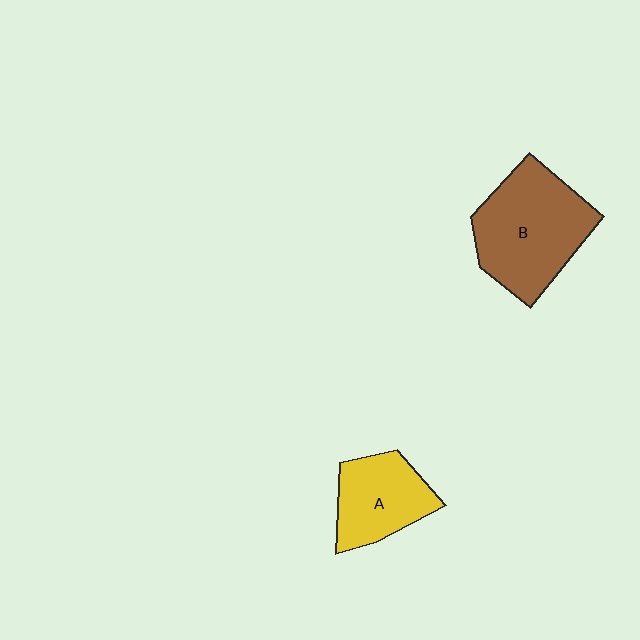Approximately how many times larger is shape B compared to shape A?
Approximately 1.6 times.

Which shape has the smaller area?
Shape A (yellow).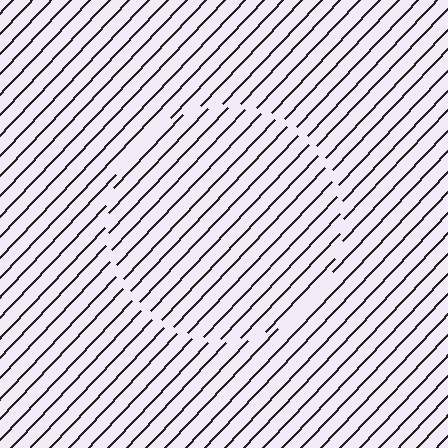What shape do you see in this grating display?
An illusory circle. The interior of the shape contains the same grating, shifted by half a period — the contour is defined by the phase discontinuity where line-ends from the inner and outer gratings abut.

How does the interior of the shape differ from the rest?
The interior of the shape contains the same grating, shifted by half a period — the contour is defined by the phase discontinuity where line-ends from the inner and outer gratings abut.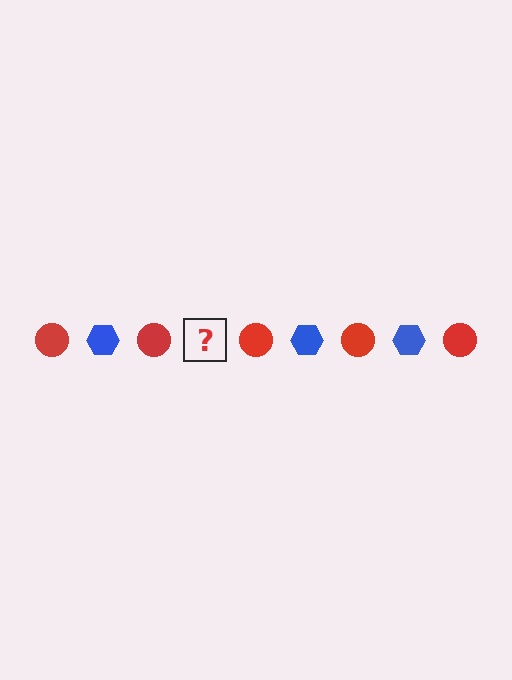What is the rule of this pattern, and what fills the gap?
The rule is that the pattern alternates between red circle and blue hexagon. The gap should be filled with a blue hexagon.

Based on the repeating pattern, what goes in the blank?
The blank should be a blue hexagon.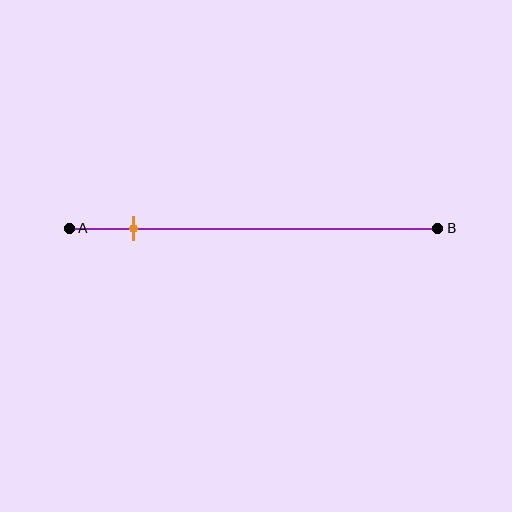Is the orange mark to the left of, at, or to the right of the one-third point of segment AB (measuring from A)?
The orange mark is to the left of the one-third point of segment AB.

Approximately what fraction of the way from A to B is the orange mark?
The orange mark is approximately 15% of the way from A to B.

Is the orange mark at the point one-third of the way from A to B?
No, the mark is at about 15% from A, not at the 33% one-third point.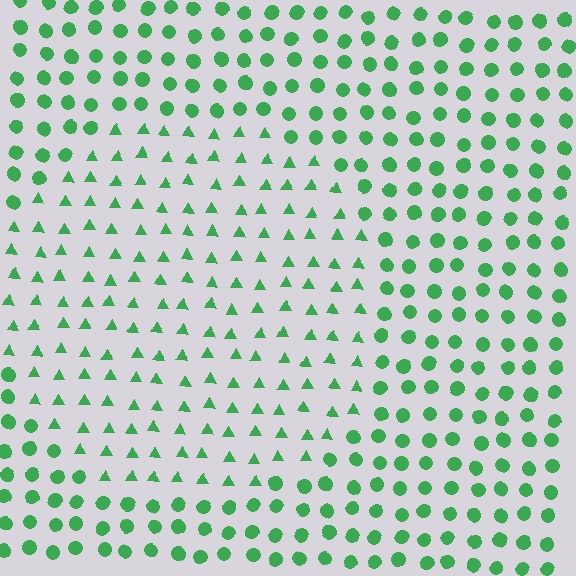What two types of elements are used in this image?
The image uses triangles inside the circle region and circles outside it.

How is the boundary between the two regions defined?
The boundary is defined by a change in element shape: triangles inside vs. circles outside. All elements share the same color and spacing.